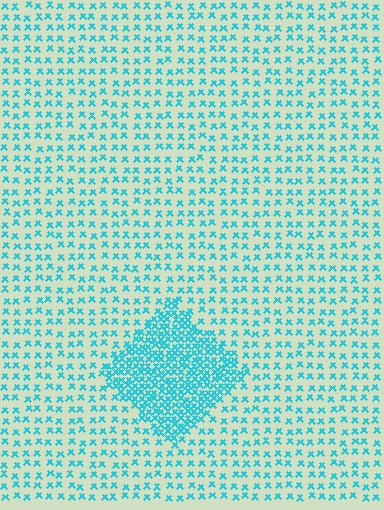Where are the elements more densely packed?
The elements are more densely packed inside the diamond boundary.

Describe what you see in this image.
The image contains small cyan elements arranged at two different densities. A diamond-shaped region is visible where the elements are more densely packed than the surrounding area.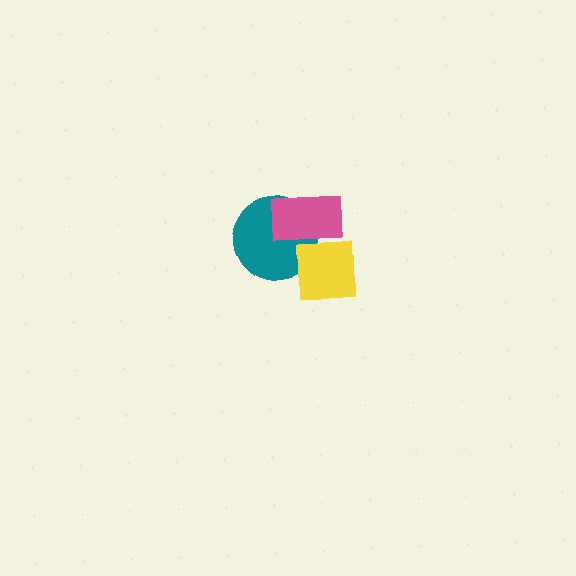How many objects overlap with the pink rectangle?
2 objects overlap with the pink rectangle.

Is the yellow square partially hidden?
No, no other shape covers it.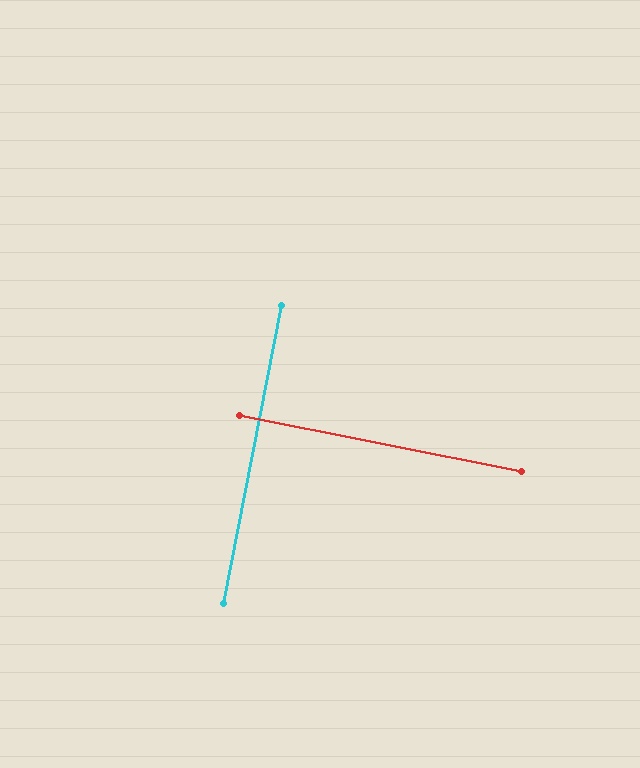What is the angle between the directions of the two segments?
Approximately 90 degrees.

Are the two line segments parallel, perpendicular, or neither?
Perpendicular — they meet at approximately 90°.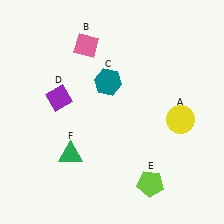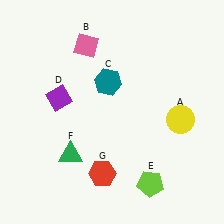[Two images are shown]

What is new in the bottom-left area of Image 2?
A red hexagon (G) was added in the bottom-left area of Image 2.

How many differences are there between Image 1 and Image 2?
There is 1 difference between the two images.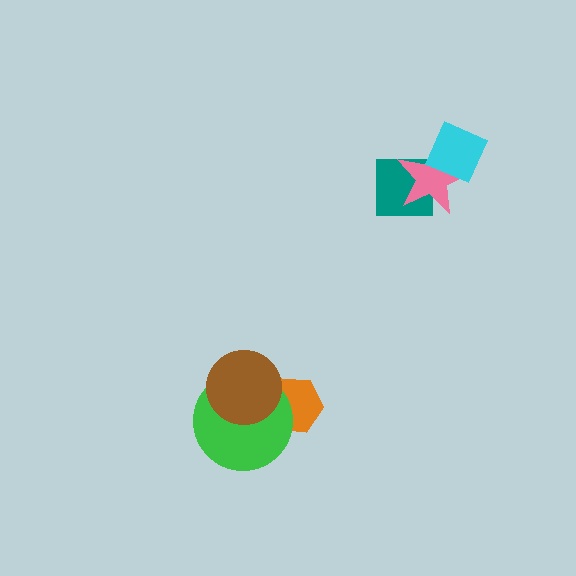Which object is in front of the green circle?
The brown circle is in front of the green circle.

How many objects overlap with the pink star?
2 objects overlap with the pink star.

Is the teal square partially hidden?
Yes, it is partially covered by another shape.